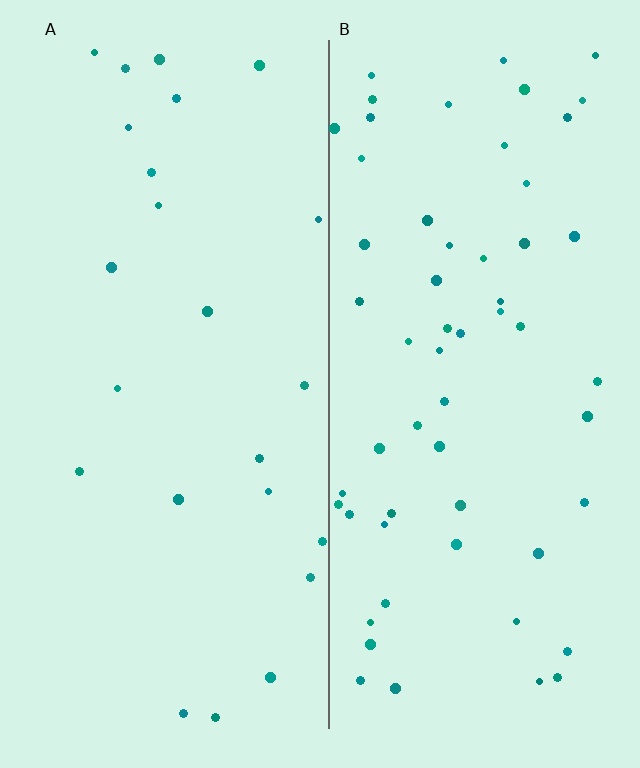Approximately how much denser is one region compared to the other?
Approximately 2.5× — region B over region A.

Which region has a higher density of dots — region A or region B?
B (the right).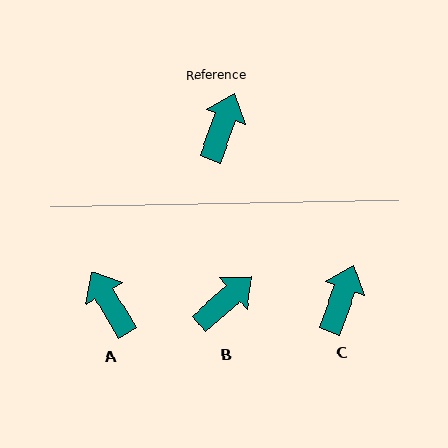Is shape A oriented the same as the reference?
No, it is off by about 51 degrees.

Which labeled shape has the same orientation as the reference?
C.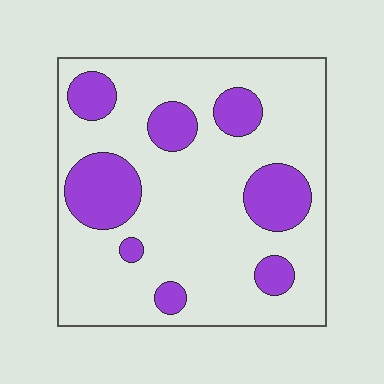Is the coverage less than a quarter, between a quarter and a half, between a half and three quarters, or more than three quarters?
Less than a quarter.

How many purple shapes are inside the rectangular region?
8.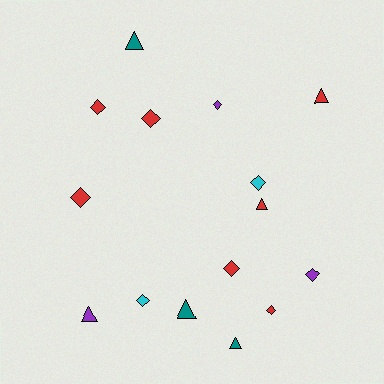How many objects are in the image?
There are 15 objects.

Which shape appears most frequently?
Diamond, with 9 objects.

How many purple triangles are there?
There is 1 purple triangle.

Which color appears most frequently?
Red, with 7 objects.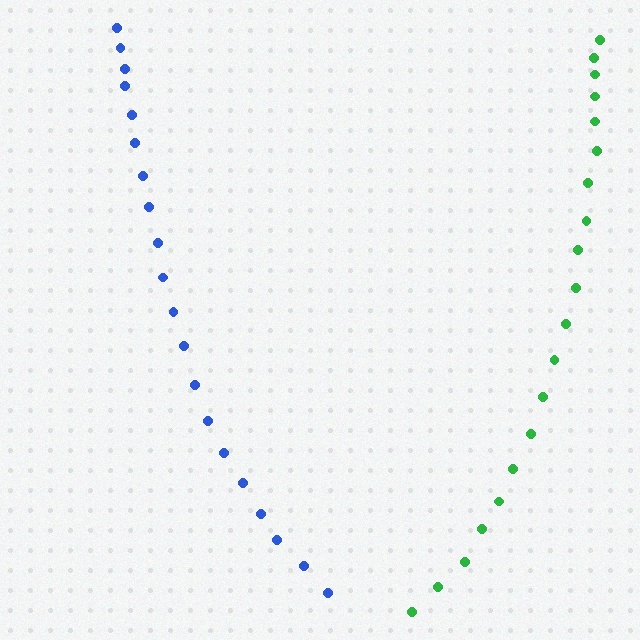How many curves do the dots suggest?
There are 2 distinct paths.